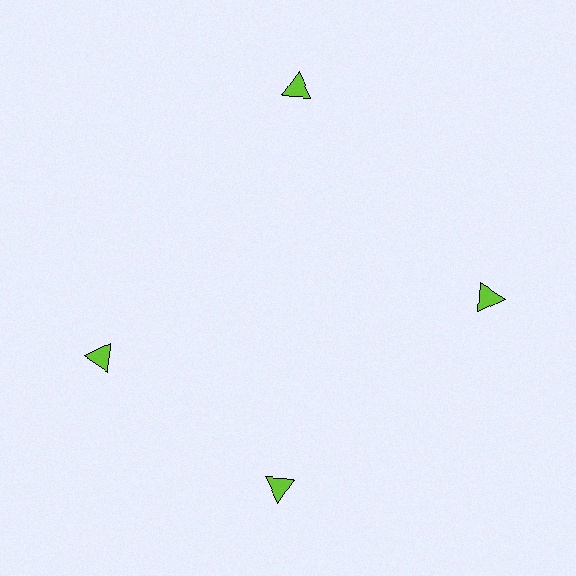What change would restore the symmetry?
The symmetry would be restored by rotating it back into even spacing with its neighbors so that all 4 triangles sit at equal angles and equal distance from the center.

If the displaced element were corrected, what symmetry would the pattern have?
It would have 4-fold rotational symmetry — the pattern would map onto itself every 90 degrees.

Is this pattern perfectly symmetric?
No. The 4 lime triangles are arranged in a ring, but one element near the 9 o'clock position is rotated out of alignment along the ring, breaking the 4-fold rotational symmetry.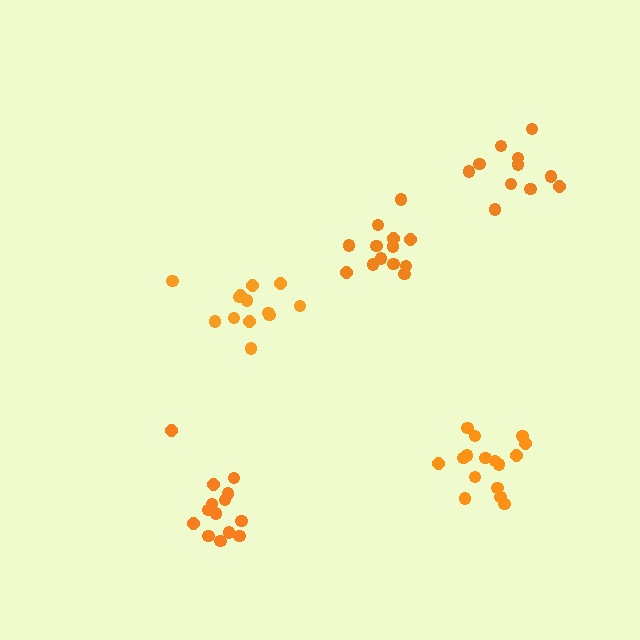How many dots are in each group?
Group 1: 13 dots, Group 2: 16 dots, Group 3: 14 dots, Group 4: 15 dots, Group 5: 11 dots (69 total).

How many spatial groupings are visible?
There are 5 spatial groupings.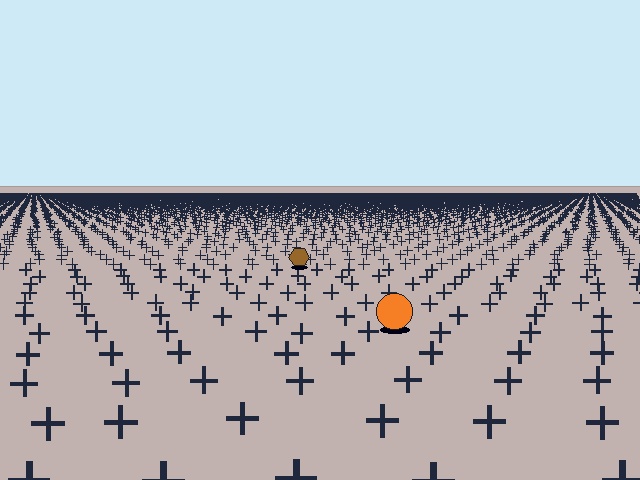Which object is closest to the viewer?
The orange circle is closest. The texture marks near it are larger and more spread out.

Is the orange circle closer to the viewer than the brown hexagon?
Yes. The orange circle is closer — you can tell from the texture gradient: the ground texture is coarser near it.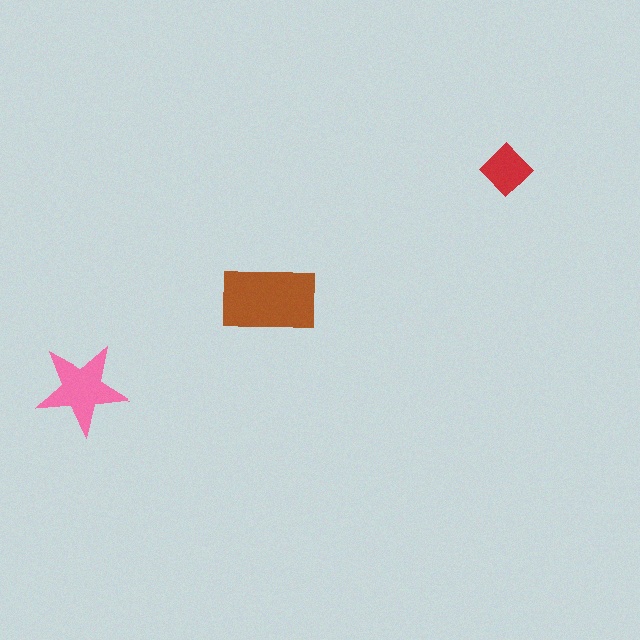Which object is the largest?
The brown rectangle.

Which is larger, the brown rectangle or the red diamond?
The brown rectangle.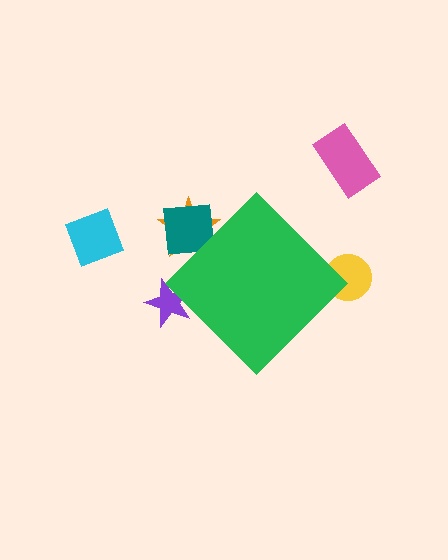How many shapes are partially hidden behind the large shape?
4 shapes are partially hidden.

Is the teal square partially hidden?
Yes, the teal square is partially hidden behind the green diamond.